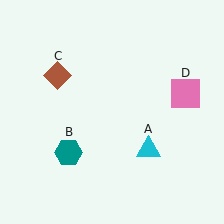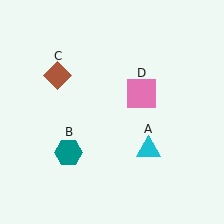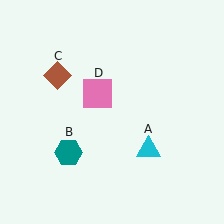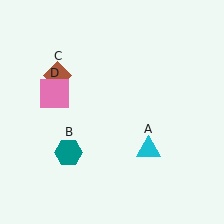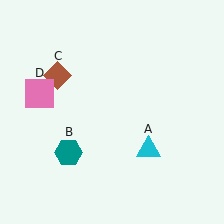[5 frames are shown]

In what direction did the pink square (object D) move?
The pink square (object D) moved left.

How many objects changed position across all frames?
1 object changed position: pink square (object D).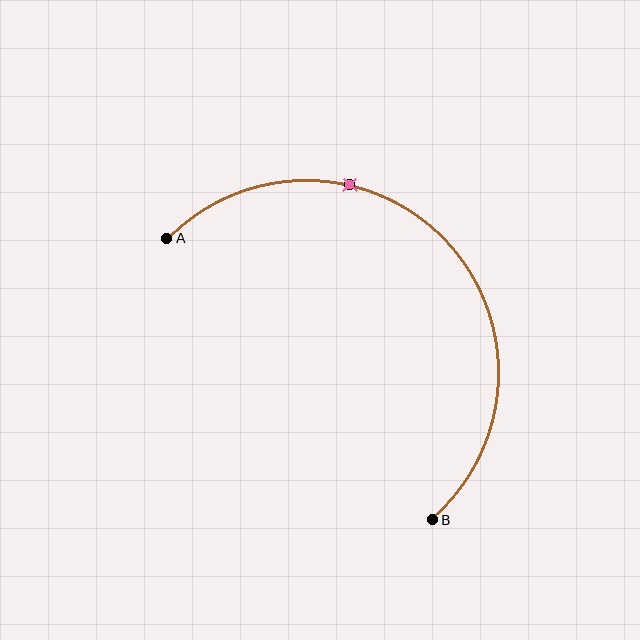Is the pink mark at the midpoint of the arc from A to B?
No. The pink mark lies on the arc but is closer to endpoint A. The arc midpoint would be at the point on the curve equidistant along the arc from both A and B.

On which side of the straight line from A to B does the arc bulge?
The arc bulges above and to the right of the straight line connecting A and B.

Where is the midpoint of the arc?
The arc midpoint is the point on the curve farthest from the straight line joining A and B. It sits above and to the right of that line.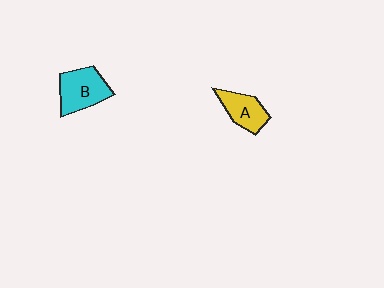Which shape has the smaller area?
Shape A (yellow).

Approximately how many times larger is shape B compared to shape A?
Approximately 1.3 times.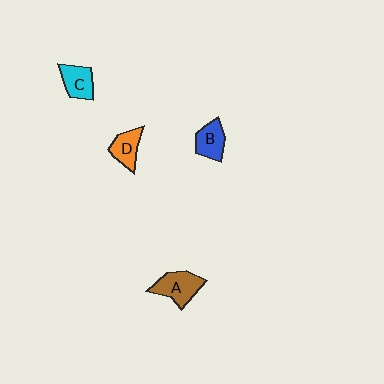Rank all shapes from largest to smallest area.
From largest to smallest: A (brown), C (cyan), B (blue), D (orange).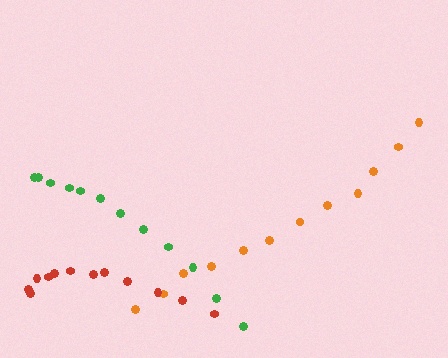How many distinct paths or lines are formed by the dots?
There are 3 distinct paths.